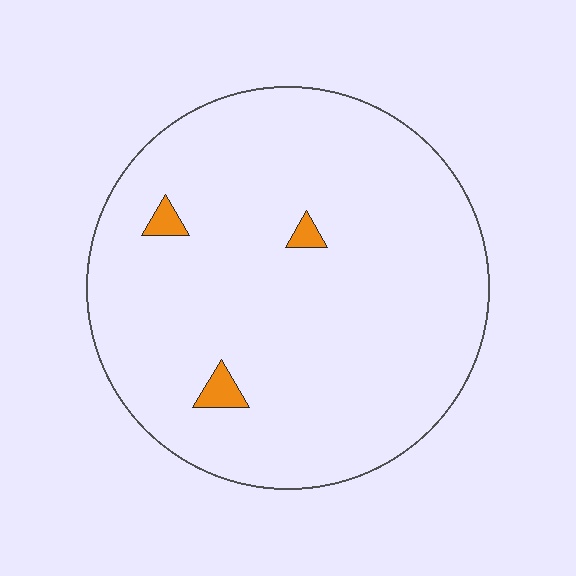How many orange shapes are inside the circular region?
3.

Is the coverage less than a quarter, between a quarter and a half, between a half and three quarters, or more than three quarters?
Less than a quarter.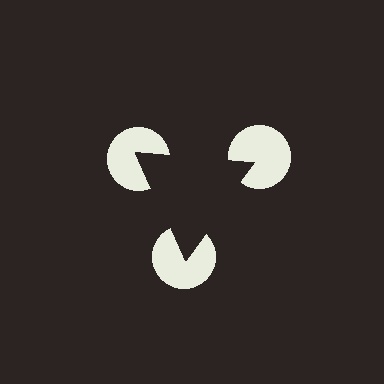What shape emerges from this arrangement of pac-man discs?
An illusory triangle — its edges are inferred from the aligned wedge cuts in the pac-man discs, not physically drawn.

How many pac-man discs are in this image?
There are 3 — one at each vertex of the illusory triangle.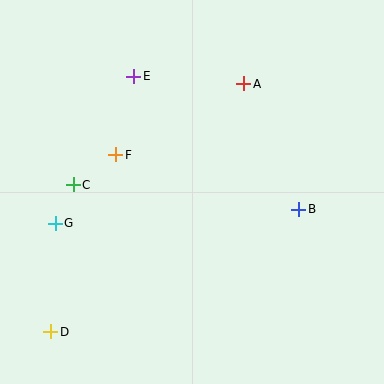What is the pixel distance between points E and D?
The distance between E and D is 269 pixels.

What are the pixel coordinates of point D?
Point D is at (51, 332).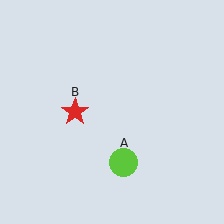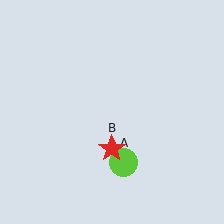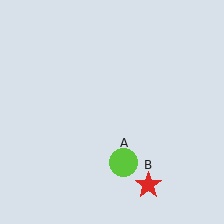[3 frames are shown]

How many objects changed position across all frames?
1 object changed position: red star (object B).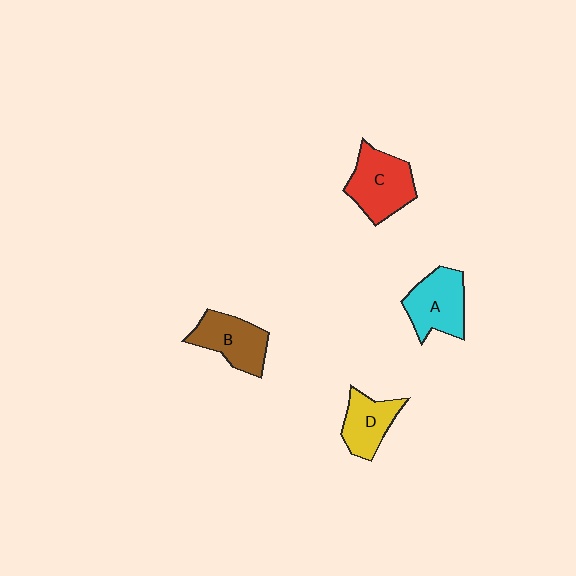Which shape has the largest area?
Shape C (red).